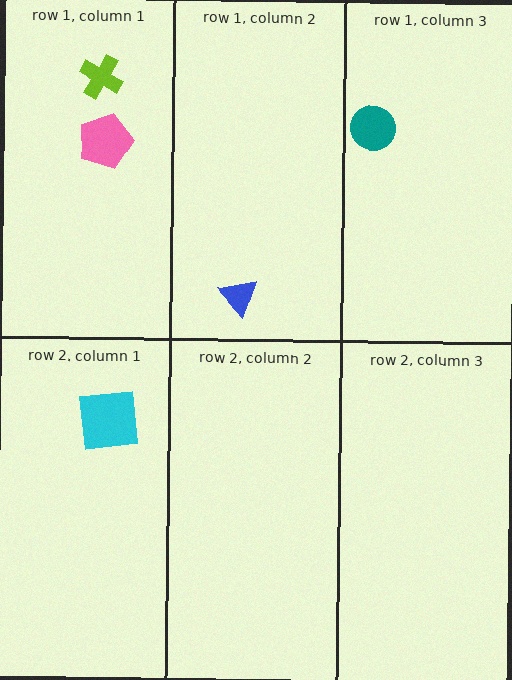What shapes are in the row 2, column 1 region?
The cyan square.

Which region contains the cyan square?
The row 2, column 1 region.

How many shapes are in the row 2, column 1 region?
1.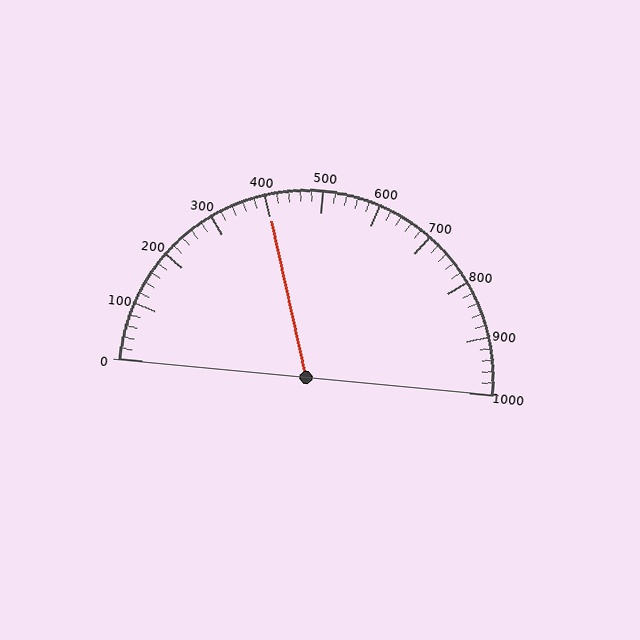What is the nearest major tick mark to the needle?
The nearest major tick mark is 400.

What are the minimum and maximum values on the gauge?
The gauge ranges from 0 to 1000.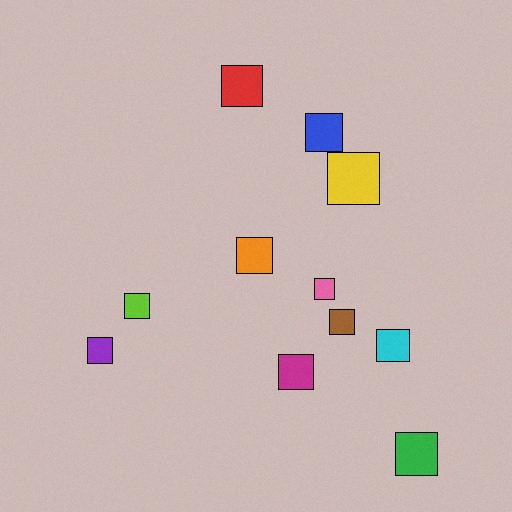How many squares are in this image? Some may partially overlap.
There are 11 squares.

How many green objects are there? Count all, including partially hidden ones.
There is 1 green object.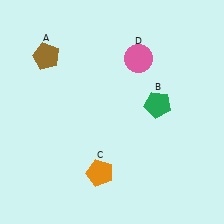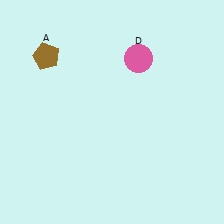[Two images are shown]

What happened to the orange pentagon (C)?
The orange pentagon (C) was removed in Image 2. It was in the bottom-left area of Image 1.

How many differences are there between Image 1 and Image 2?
There are 2 differences between the two images.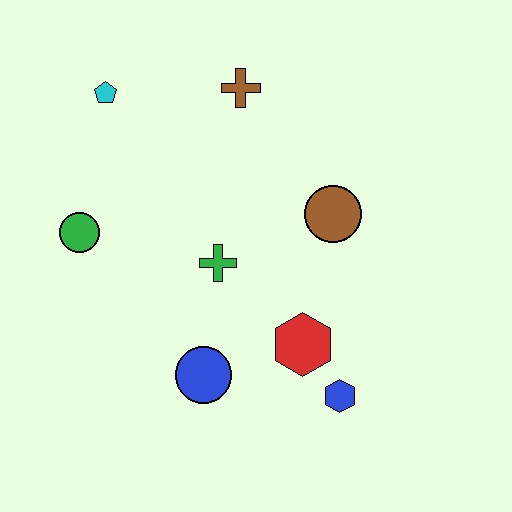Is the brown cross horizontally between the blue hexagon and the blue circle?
Yes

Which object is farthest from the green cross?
The cyan pentagon is farthest from the green cross.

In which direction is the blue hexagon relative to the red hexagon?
The blue hexagon is below the red hexagon.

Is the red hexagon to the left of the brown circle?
Yes